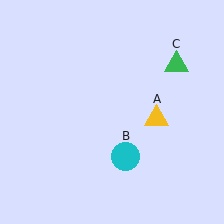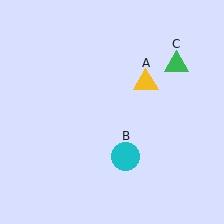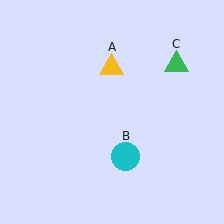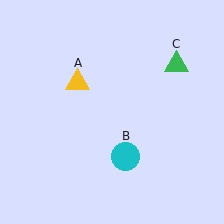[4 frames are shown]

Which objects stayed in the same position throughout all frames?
Cyan circle (object B) and green triangle (object C) remained stationary.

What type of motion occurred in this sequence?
The yellow triangle (object A) rotated counterclockwise around the center of the scene.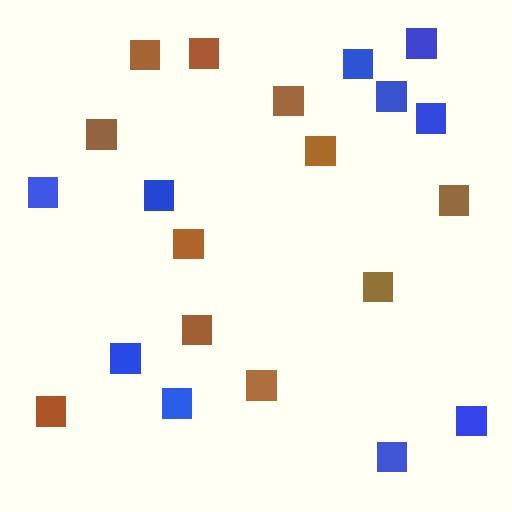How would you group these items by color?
There are 2 groups: one group of blue squares (10) and one group of brown squares (11).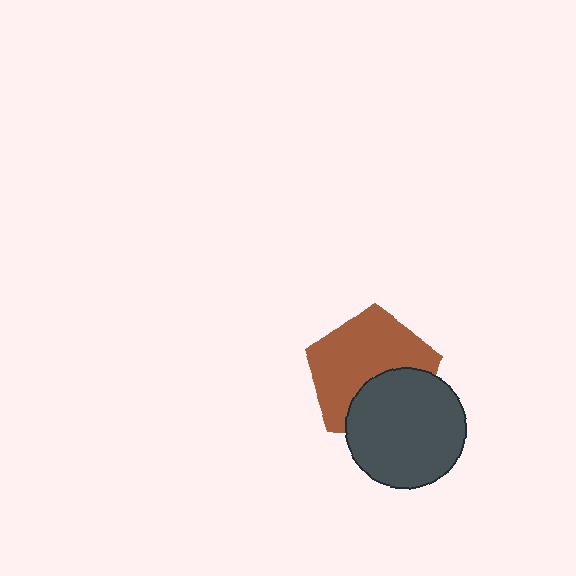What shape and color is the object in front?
The object in front is a dark gray circle.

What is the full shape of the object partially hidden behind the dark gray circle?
The partially hidden object is a brown pentagon.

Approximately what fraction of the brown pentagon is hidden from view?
Roughly 36% of the brown pentagon is hidden behind the dark gray circle.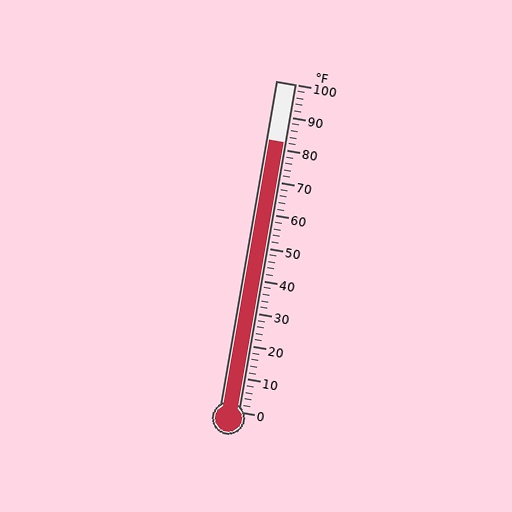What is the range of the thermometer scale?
The thermometer scale ranges from 0°F to 100°F.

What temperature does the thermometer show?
The thermometer shows approximately 82°F.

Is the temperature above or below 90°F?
The temperature is below 90°F.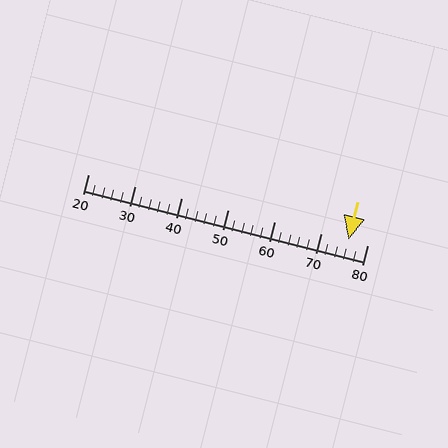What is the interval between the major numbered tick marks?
The major tick marks are spaced 10 units apart.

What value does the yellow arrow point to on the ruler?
The yellow arrow points to approximately 76.